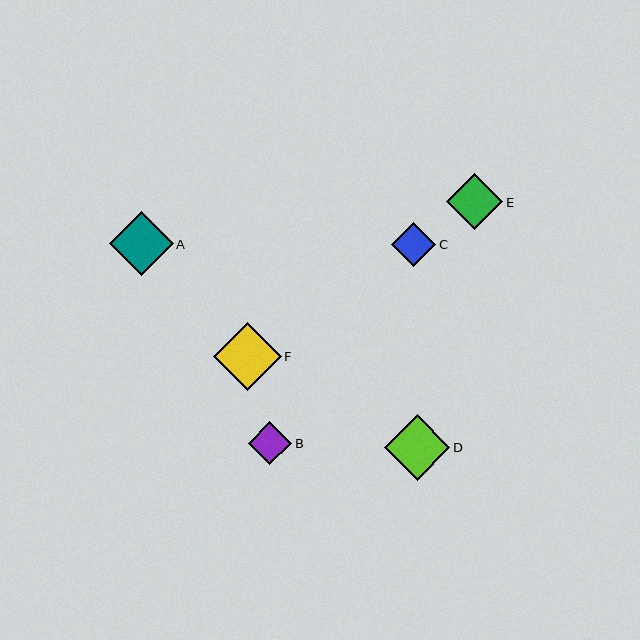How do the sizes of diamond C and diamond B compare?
Diamond C and diamond B are approximately the same size.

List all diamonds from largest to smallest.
From largest to smallest: F, D, A, E, C, B.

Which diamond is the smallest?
Diamond B is the smallest with a size of approximately 43 pixels.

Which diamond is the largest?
Diamond F is the largest with a size of approximately 68 pixels.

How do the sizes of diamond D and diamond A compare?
Diamond D and diamond A are approximately the same size.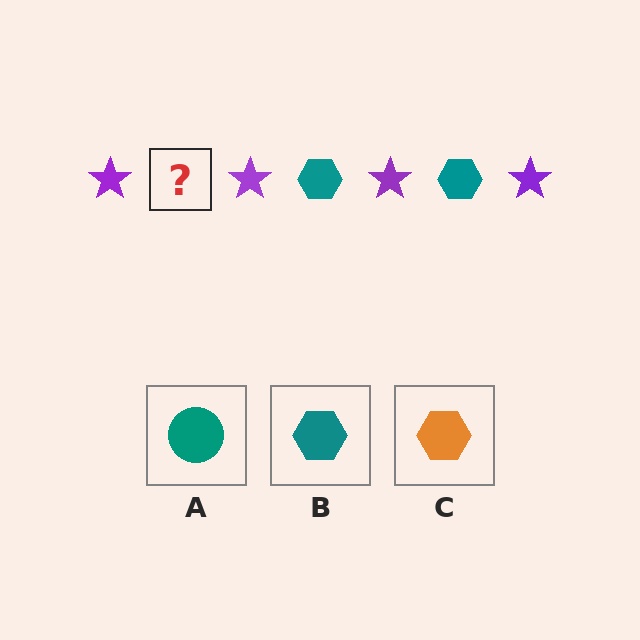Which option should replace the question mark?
Option B.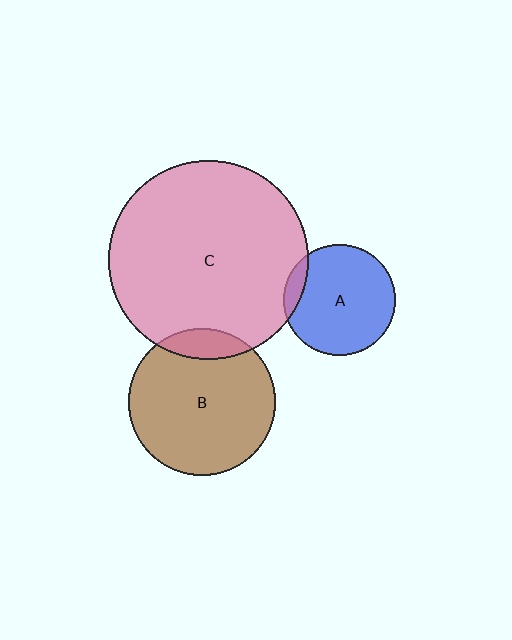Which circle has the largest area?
Circle C (pink).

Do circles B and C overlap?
Yes.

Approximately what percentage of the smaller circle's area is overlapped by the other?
Approximately 10%.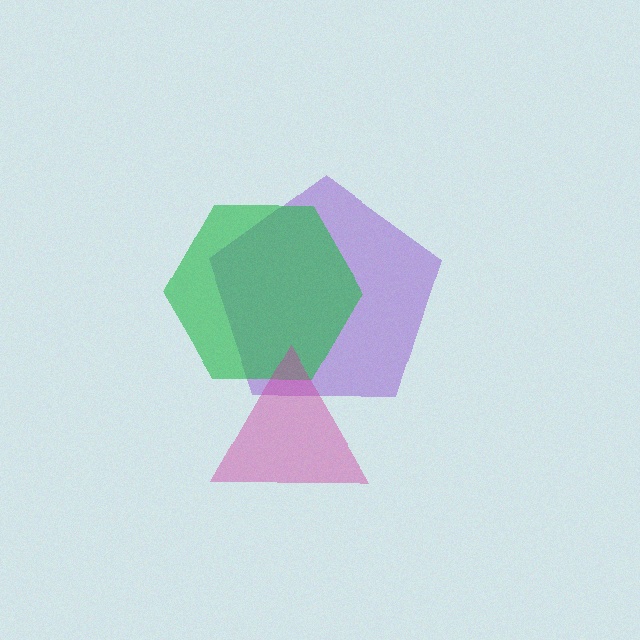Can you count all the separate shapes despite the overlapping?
Yes, there are 3 separate shapes.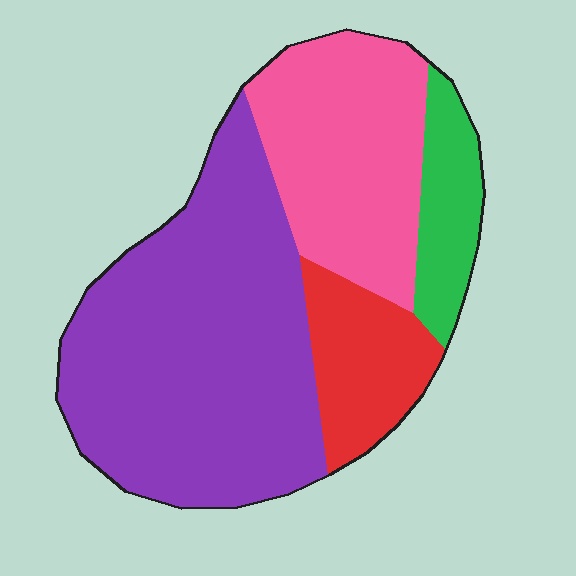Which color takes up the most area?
Purple, at roughly 50%.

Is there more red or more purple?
Purple.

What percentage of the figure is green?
Green covers about 10% of the figure.